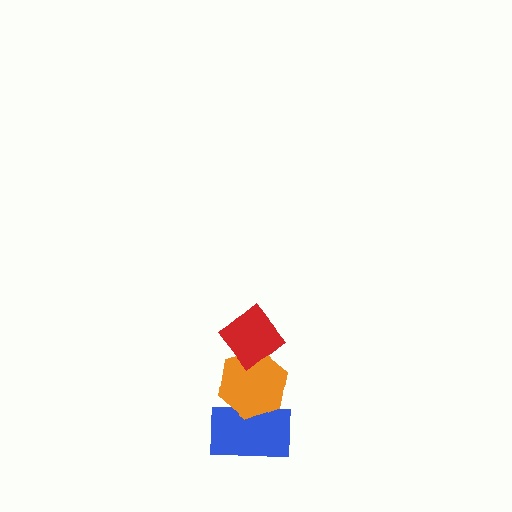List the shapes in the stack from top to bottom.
From top to bottom: the red diamond, the orange hexagon, the blue rectangle.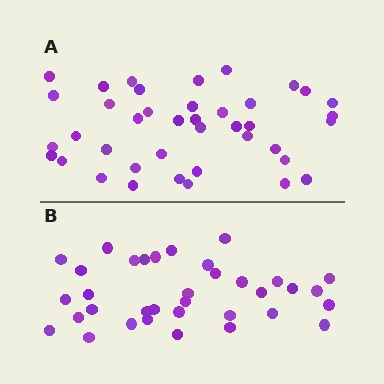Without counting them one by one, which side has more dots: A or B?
Region A (the top region) has more dots.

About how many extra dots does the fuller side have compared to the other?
Region A has about 5 more dots than region B.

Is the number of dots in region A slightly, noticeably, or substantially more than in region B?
Region A has only slightly more — the two regions are fairly close. The ratio is roughly 1.1 to 1.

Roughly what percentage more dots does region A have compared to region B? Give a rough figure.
About 15% more.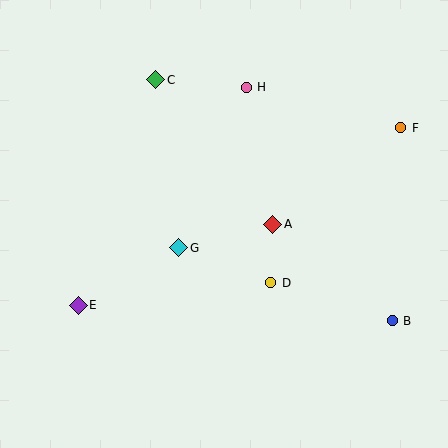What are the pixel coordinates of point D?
Point D is at (271, 283).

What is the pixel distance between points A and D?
The distance between A and D is 58 pixels.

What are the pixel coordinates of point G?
Point G is at (179, 248).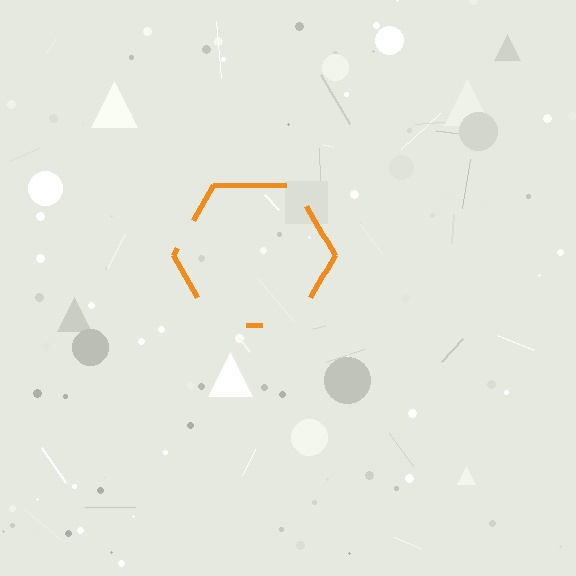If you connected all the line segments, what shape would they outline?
They would outline a hexagon.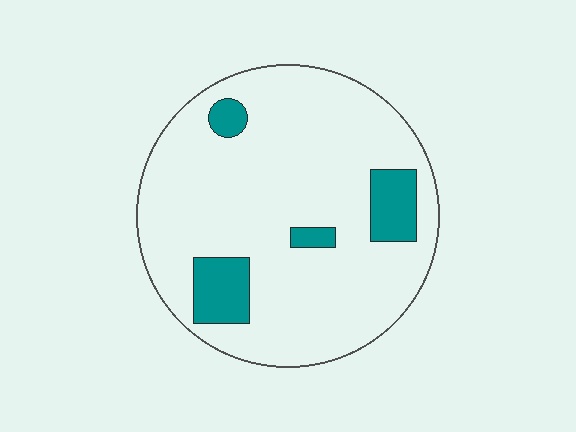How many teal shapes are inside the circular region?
4.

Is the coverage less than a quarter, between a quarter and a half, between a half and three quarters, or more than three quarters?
Less than a quarter.